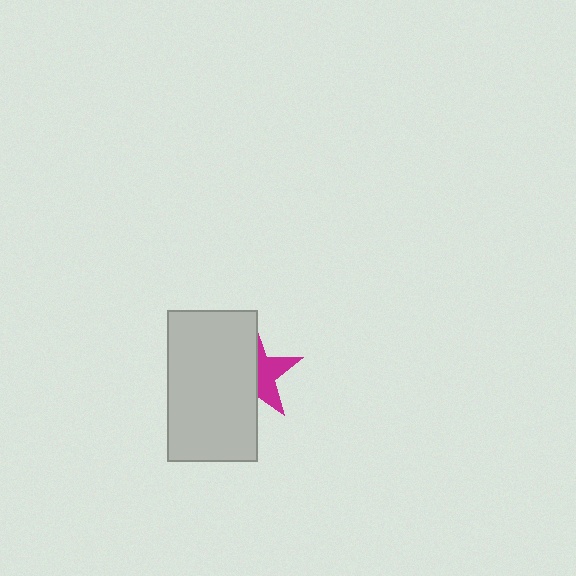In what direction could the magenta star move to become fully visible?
The magenta star could move right. That would shift it out from behind the light gray rectangle entirely.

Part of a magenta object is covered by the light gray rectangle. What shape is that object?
It is a star.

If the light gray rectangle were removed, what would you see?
You would see the complete magenta star.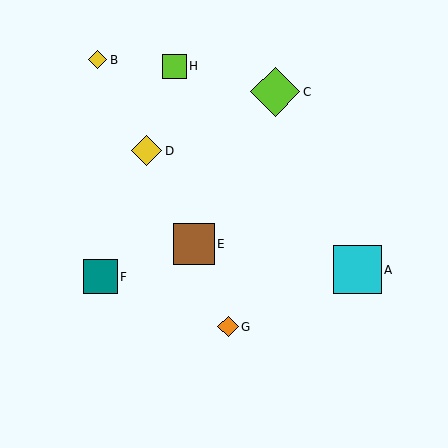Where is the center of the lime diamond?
The center of the lime diamond is at (275, 92).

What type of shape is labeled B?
Shape B is a yellow diamond.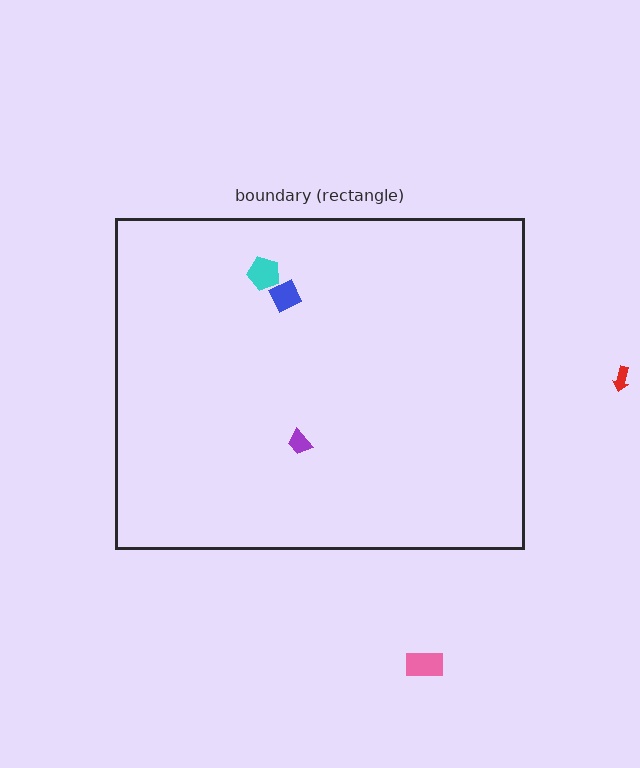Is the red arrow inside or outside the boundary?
Outside.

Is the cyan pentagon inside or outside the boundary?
Inside.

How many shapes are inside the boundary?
3 inside, 2 outside.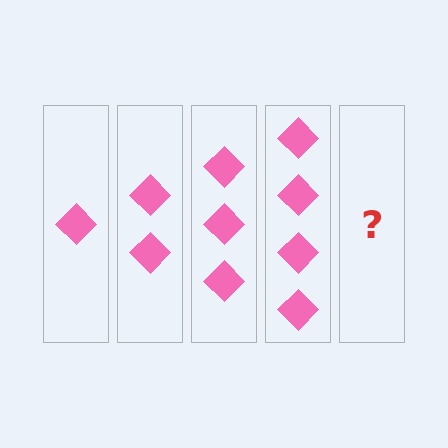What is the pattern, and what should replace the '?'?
The pattern is that each step adds one more diamond. The '?' should be 5 diamonds.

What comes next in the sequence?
The next element should be 5 diamonds.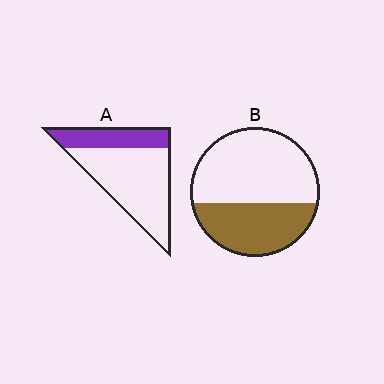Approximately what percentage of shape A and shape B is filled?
A is approximately 30% and B is approximately 40%.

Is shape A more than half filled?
No.